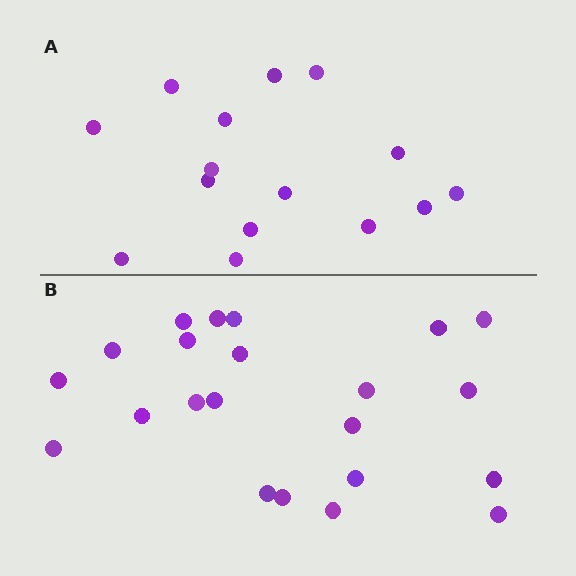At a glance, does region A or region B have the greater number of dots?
Region B (the bottom region) has more dots.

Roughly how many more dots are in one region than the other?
Region B has roughly 8 or so more dots than region A.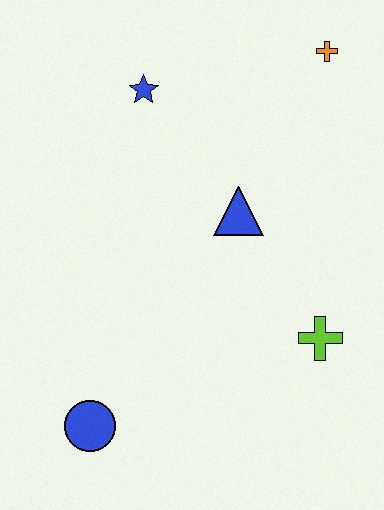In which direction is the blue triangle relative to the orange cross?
The blue triangle is below the orange cross.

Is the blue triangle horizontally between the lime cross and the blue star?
Yes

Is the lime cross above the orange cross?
No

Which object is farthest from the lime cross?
The blue star is farthest from the lime cross.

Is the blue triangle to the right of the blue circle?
Yes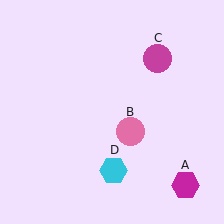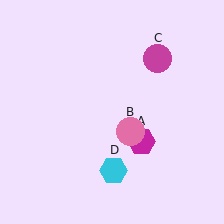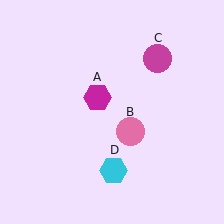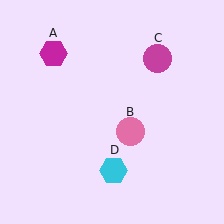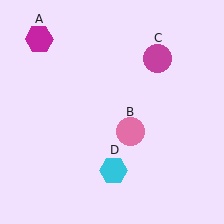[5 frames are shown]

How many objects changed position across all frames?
1 object changed position: magenta hexagon (object A).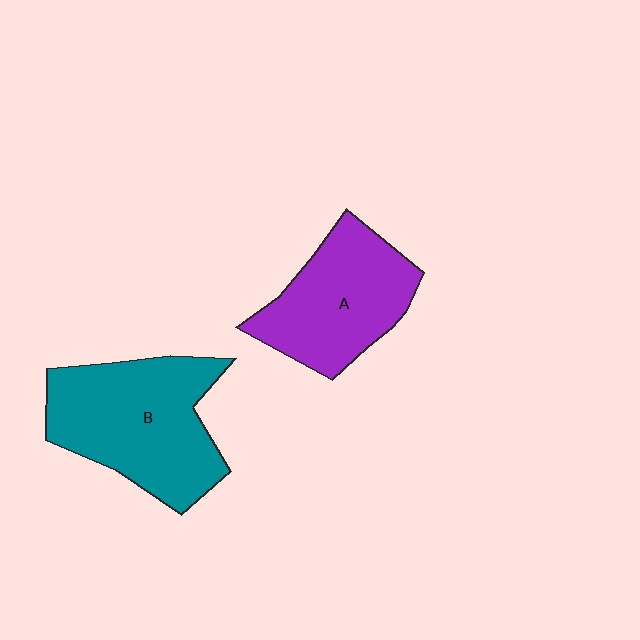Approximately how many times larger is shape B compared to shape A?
Approximately 1.3 times.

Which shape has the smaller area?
Shape A (purple).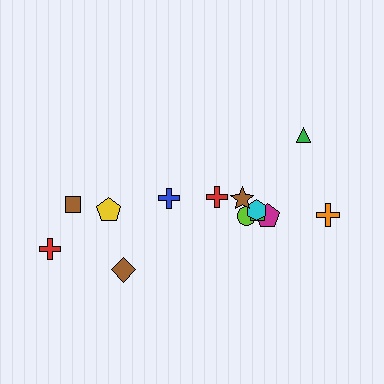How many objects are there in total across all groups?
There are 13 objects.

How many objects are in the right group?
There are 8 objects.